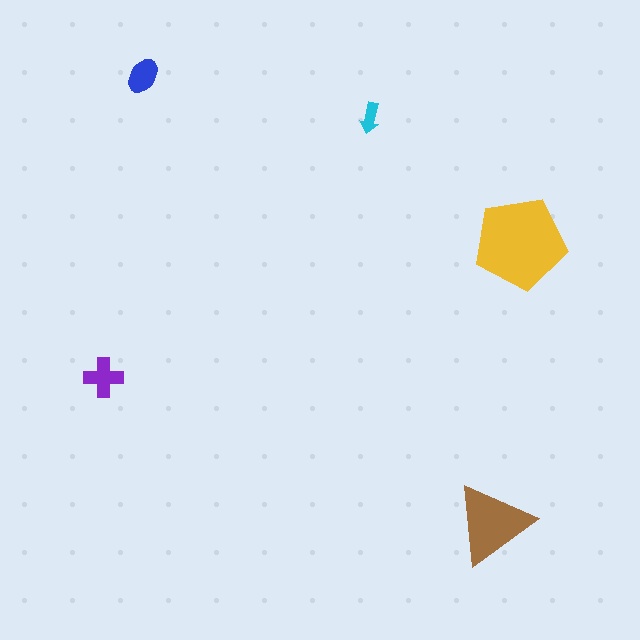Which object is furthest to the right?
The yellow pentagon is rightmost.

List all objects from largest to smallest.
The yellow pentagon, the brown triangle, the purple cross, the blue ellipse, the cyan arrow.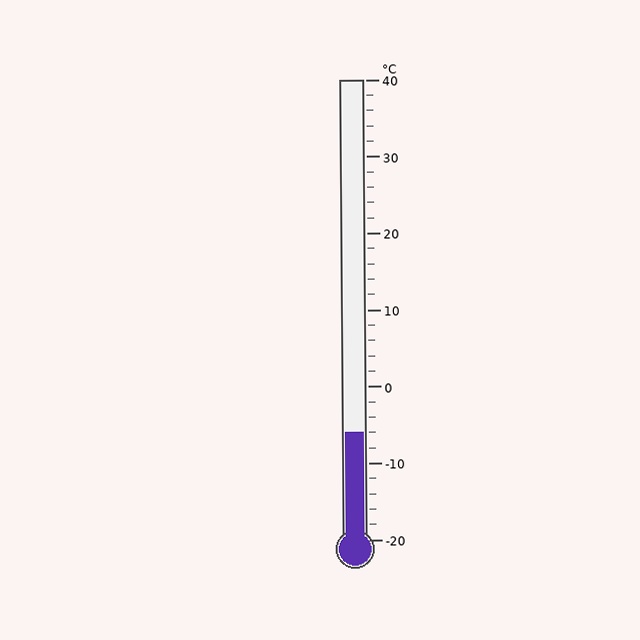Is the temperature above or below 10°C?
The temperature is below 10°C.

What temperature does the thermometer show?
The thermometer shows approximately -6°C.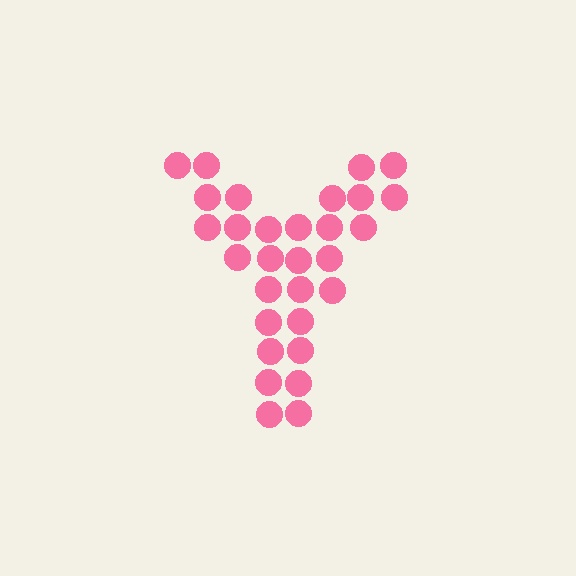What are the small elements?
The small elements are circles.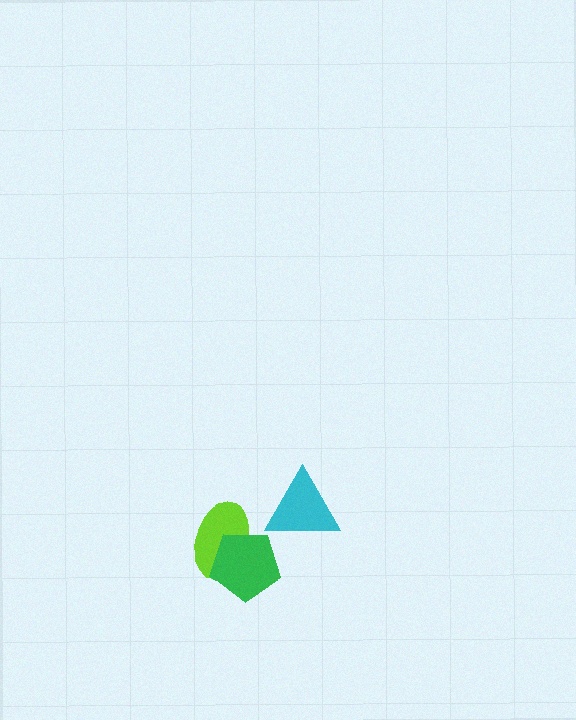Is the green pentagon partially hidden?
No, no other shape covers it.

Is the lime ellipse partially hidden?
Yes, it is partially covered by another shape.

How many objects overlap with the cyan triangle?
0 objects overlap with the cyan triangle.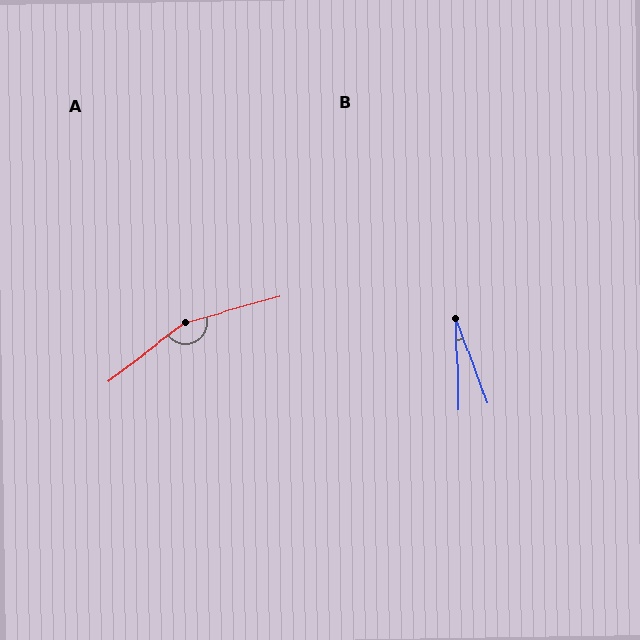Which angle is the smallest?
B, at approximately 19 degrees.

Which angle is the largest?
A, at approximately 158 degrees.